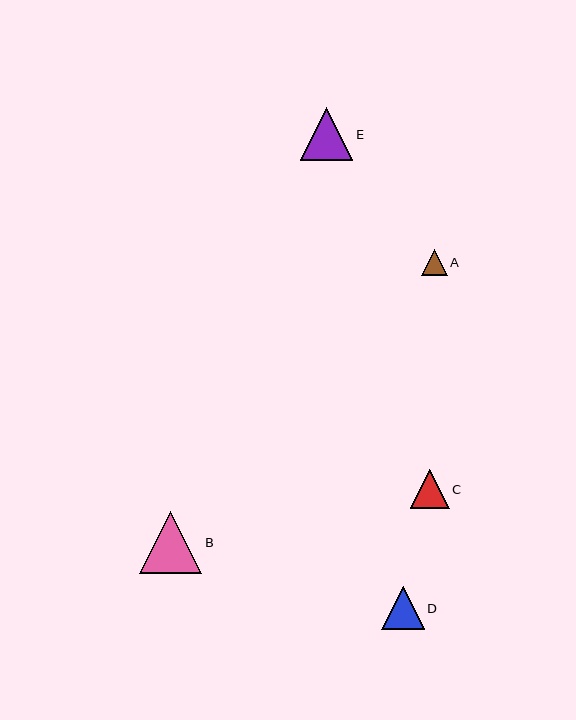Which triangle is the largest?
Triangle B is the largest with a size of approximately 62 pixels.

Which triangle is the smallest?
Triangle A is the smallest with a size of approximately 26 pixels.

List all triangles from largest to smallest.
From largest to smallest: B, E, D, C, A.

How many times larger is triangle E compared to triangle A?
Triangle E is approximately 2.0 times the size of triangle A.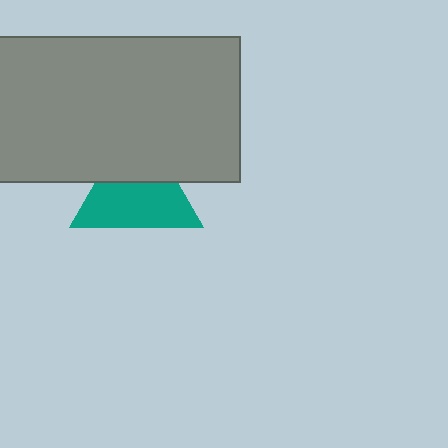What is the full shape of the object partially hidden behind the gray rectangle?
The partially hidden object is a teal triangle.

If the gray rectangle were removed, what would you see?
You would see the complete teal triangle.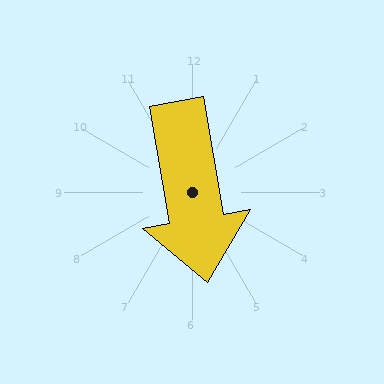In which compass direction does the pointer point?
South.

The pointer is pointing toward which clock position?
Roughly 6 o'clock.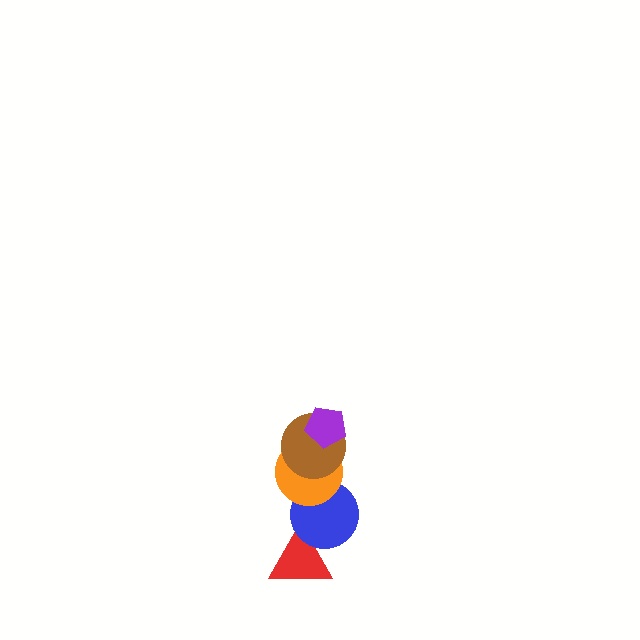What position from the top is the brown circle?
The brown circle is 2nd from the top.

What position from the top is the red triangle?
The red triangle is 5th from the top.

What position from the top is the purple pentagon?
The purple pentagon is 1st from the top.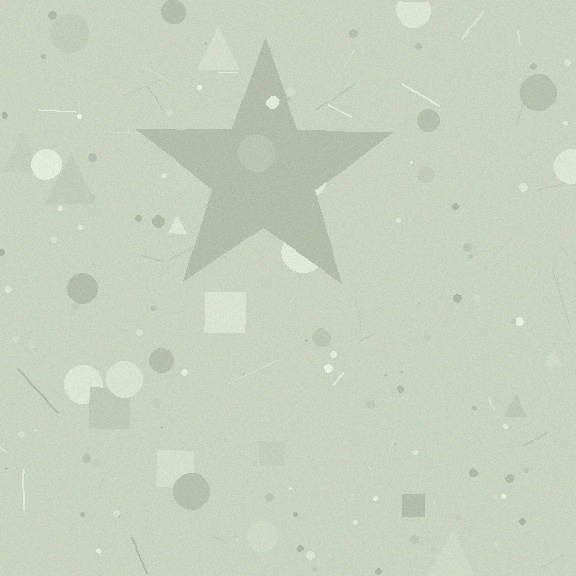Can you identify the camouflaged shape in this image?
The camouflaged shape is a star.